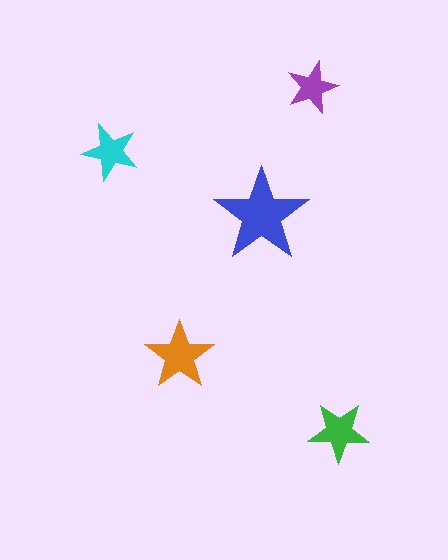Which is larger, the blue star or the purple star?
The blue one.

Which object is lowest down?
The green star is bottommost.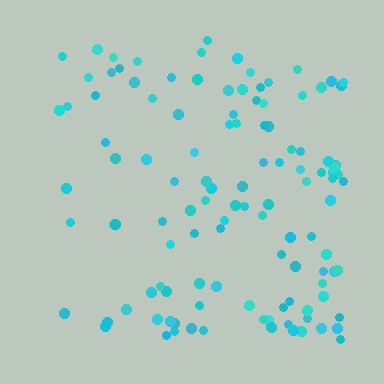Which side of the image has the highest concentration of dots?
The right.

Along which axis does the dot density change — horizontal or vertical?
Horizontal.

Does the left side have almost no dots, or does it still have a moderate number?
Still a moderate number, just noticeably fewer than the right.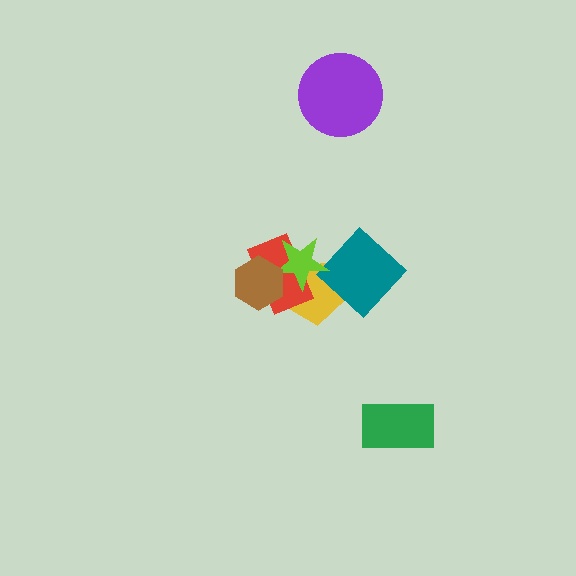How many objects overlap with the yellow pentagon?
3 objects overlap with the yellow pentagon.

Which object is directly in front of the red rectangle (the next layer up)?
The lime star is directly in front of the red rectangle.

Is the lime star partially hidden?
Yes, it is partially covered by another shape.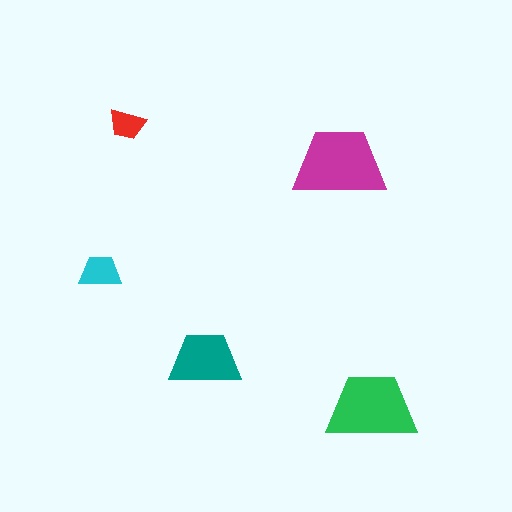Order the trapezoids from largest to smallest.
the magenta one, the green one, the teal one, the cyan one, the red one.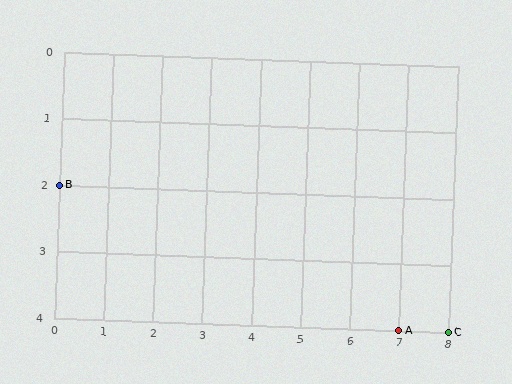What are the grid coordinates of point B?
Point B is at grid coordinates (0, 2).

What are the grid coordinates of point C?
Point C is at grid coordinates (8, 4).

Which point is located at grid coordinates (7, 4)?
Point A is at (7, 4).